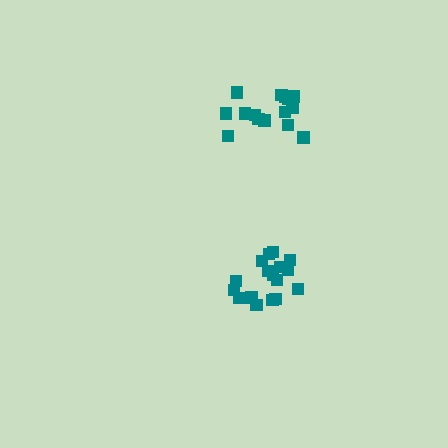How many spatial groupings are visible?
There are 2 spatial groupings.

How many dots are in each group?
Group 1: 17 dots, Group 2: 15 dots (32 total).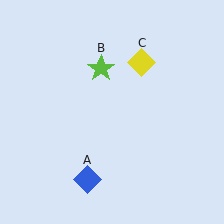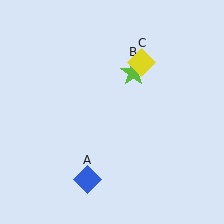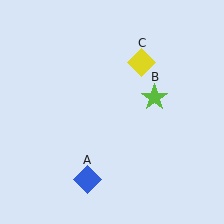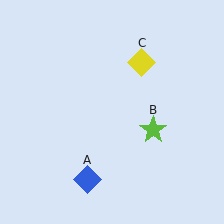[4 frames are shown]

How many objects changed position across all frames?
1 object changed position: lime star (object B).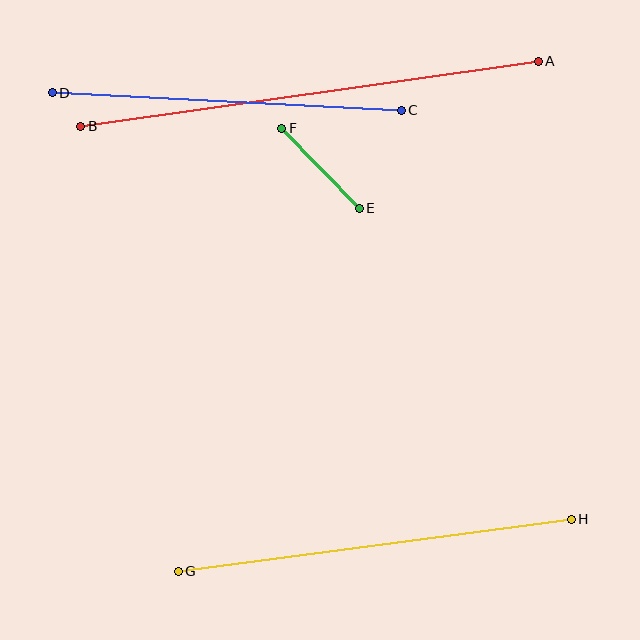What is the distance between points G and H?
The distance is approximately 396 pixels.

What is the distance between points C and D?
The distance is approximately 350 pixels.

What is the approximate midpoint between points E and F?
The midpoint is at approximately (321, 168) pixels.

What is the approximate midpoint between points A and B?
The midpoint is at approximately (309, 94) pixels.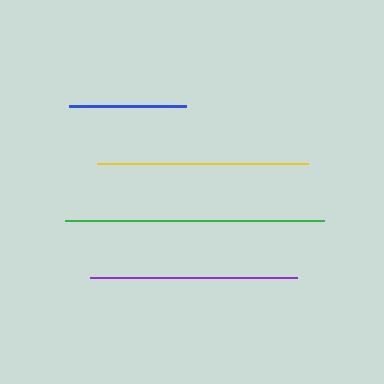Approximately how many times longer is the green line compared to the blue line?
The green line is approximately 2.2 times the length of the blue line.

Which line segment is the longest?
The green line is the longest at approximately 259 pixels.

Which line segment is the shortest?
The blue line is the shortest at approximately 117 pixels.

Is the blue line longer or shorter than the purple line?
The purple line is longer than the blue line.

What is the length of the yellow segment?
The yellow segment is approximately 210 pixels long.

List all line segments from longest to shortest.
From longest to shortest: green, yellow, purple, blue.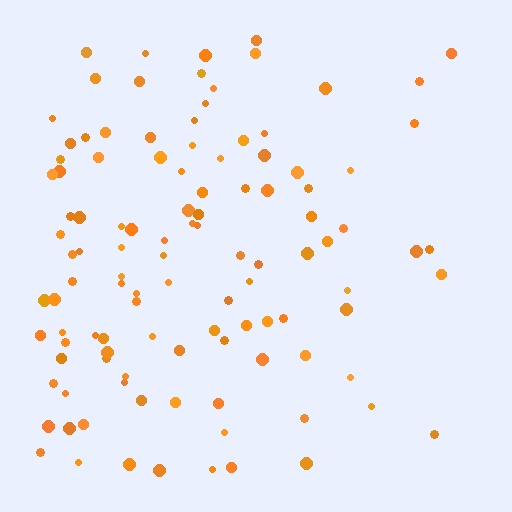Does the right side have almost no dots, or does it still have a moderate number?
Still a moderate number, just noticeably fewer than the left.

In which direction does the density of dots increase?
From right to left, with the left side densest.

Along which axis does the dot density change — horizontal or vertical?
Horizontal.